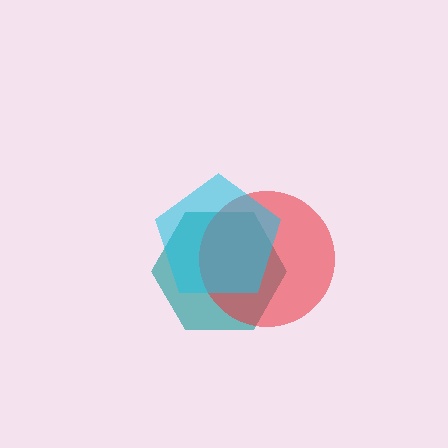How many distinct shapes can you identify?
There are 3 distinct shapes: a teal hexagon, a red circle, a cyan pentagon.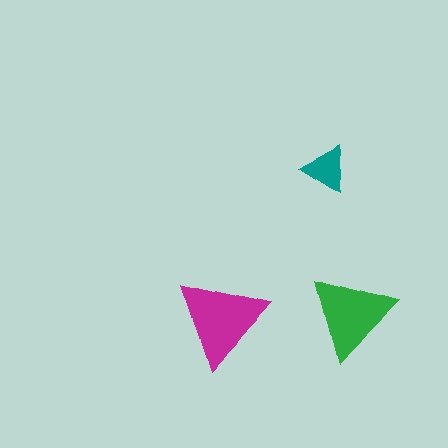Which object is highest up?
The teal triangle is topmost.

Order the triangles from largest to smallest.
the magenta one, the green one, the teal one.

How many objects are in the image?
There are 3 objects in the image.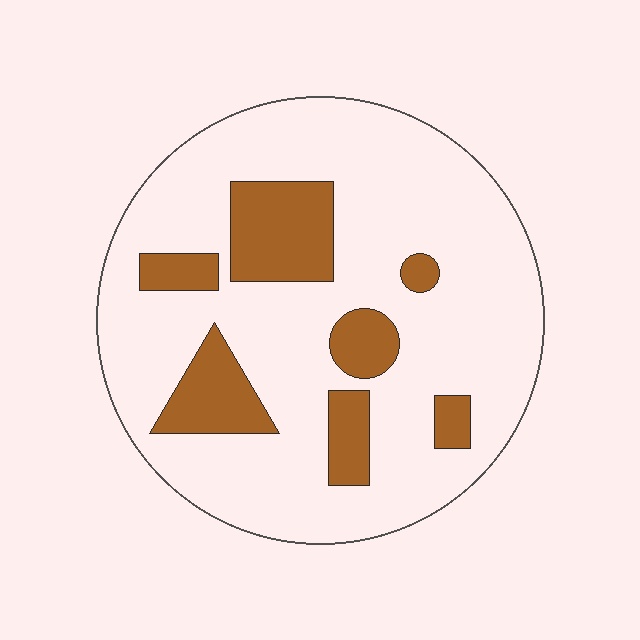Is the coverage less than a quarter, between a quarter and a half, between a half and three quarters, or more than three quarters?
Less than a quarter.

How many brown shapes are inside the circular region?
7.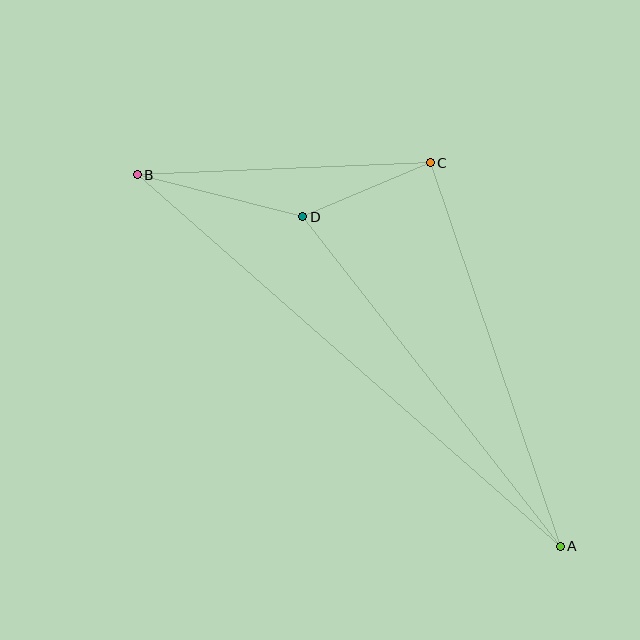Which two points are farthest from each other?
Points A and B are farthest from each other.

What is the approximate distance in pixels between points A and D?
The distance between A and D is approximately 418 pixels.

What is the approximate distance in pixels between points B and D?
The distance between B and D is approximately 171 pixels.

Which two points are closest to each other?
Points C and D are closest to each other.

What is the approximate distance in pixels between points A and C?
The distance between A and C is approximately 405 pixels.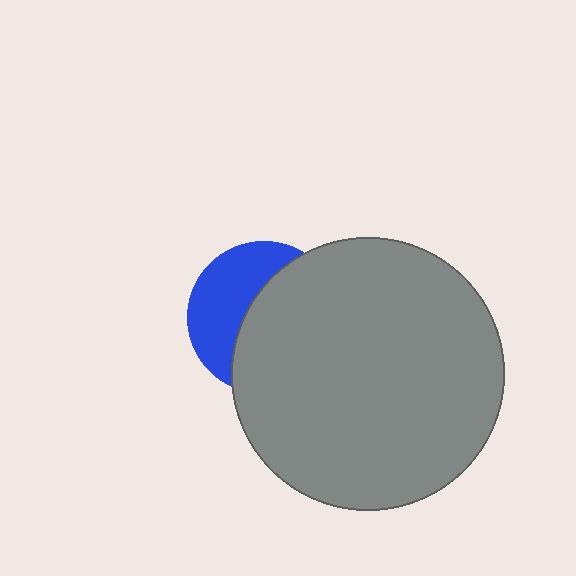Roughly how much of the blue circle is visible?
A small part of it is visible (roughly 41%).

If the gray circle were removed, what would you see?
You would see the complete blue circle.